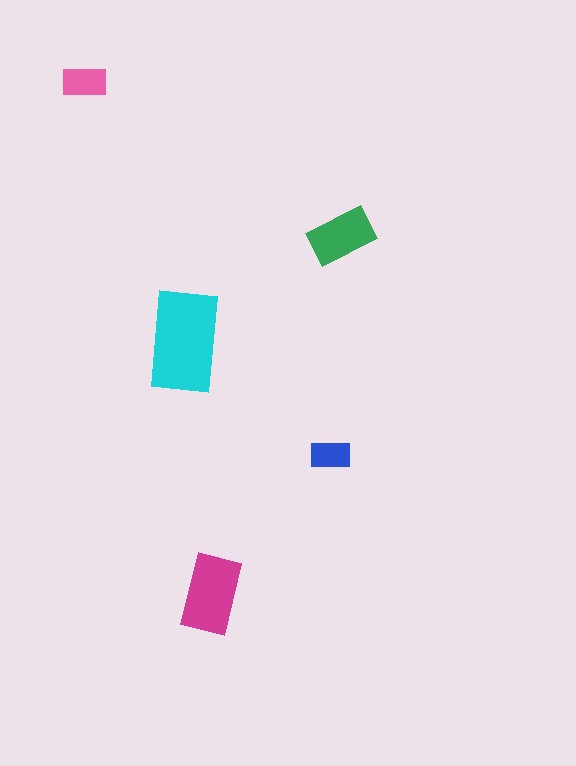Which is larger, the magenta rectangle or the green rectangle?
The magenta one.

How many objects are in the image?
There are 5 objects in the image.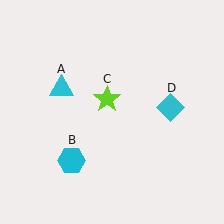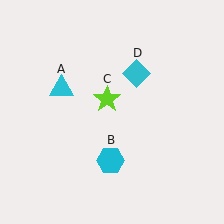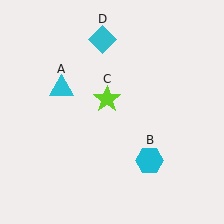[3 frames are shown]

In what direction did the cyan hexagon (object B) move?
The cyan hexagon (object B) moved right.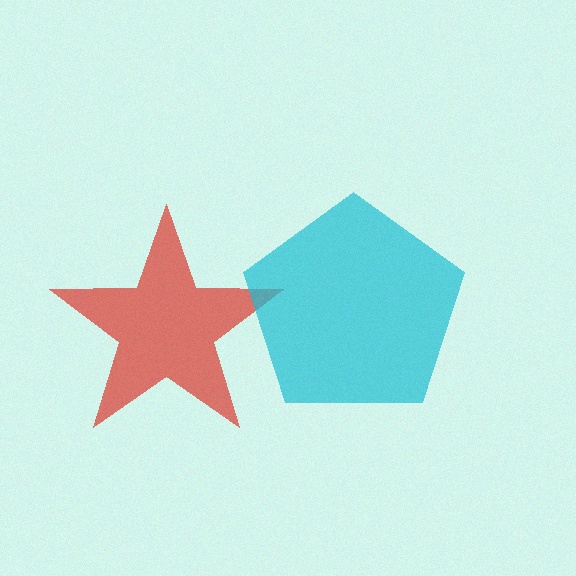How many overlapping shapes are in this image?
There are 2 overlapping shapes in the image.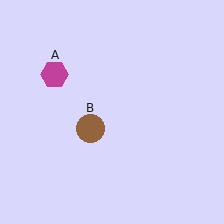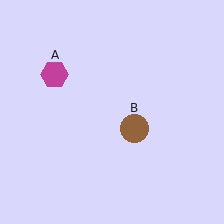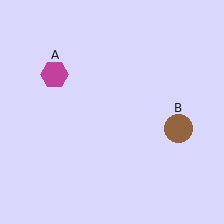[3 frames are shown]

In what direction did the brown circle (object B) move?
The brown circle (object B) moved right.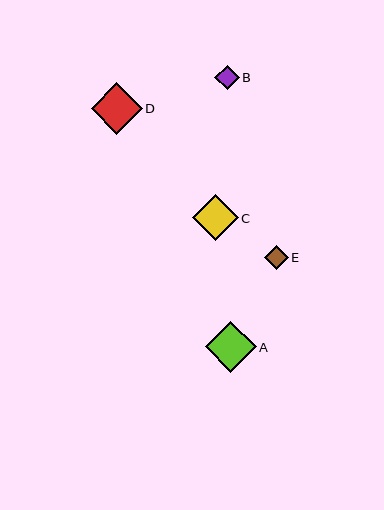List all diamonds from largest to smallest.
From largest to smallest: D, A, C, B, E.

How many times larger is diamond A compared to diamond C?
Diamond A is approximately 1.1 times the size of diamond C.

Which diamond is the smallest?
Diamond E is the smallest with a size of approximately 24 pixels.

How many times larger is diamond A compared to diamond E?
Diamond A is approximately 2.1 times the size of diamond E.